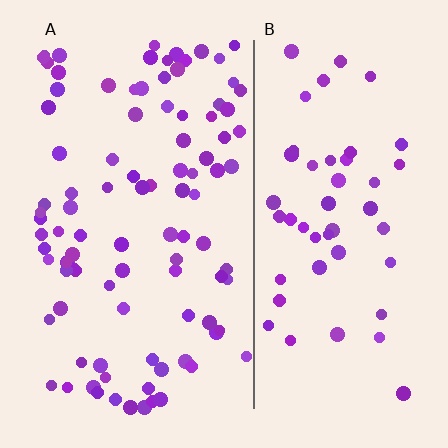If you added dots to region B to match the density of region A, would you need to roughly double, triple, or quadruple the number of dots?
Approximately double.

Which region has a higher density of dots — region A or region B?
A (the left).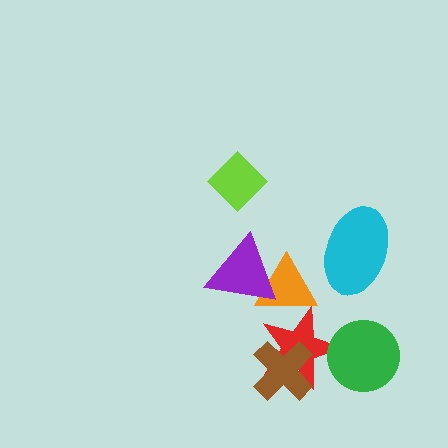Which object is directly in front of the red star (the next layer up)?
The brown cross is directly in front of the red star.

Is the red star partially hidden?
Yes, it is partially covered by another shape.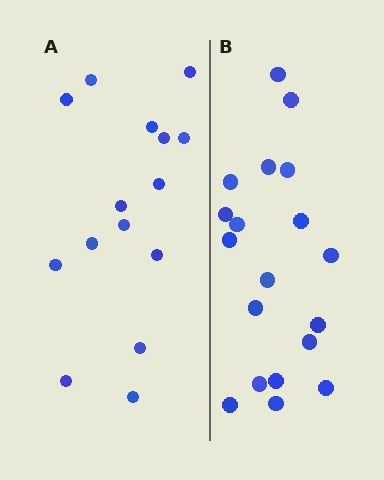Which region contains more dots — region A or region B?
Region B (the right region) has more dots.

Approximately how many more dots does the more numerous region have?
Region B has about 4 more dots than region A.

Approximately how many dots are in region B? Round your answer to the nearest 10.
About 20 dots. (The exact count is 19, which rounds to 20.)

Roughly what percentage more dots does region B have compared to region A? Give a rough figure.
About 25% more.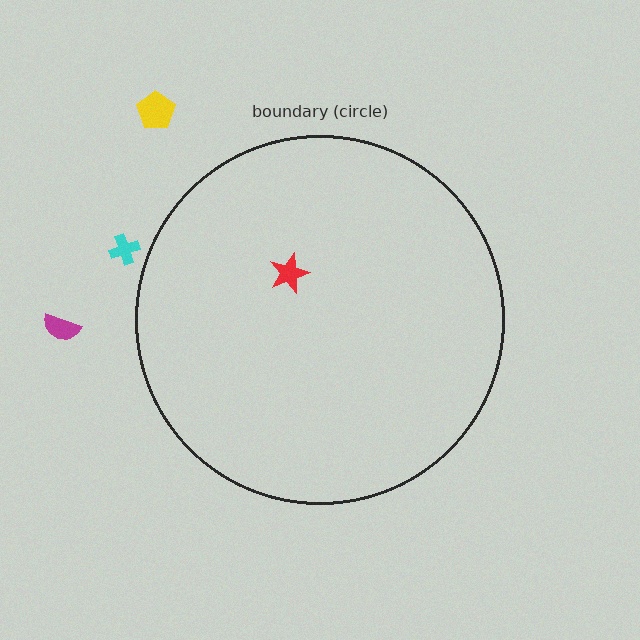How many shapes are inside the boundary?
1 inside, 3 outside.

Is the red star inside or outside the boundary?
Inside.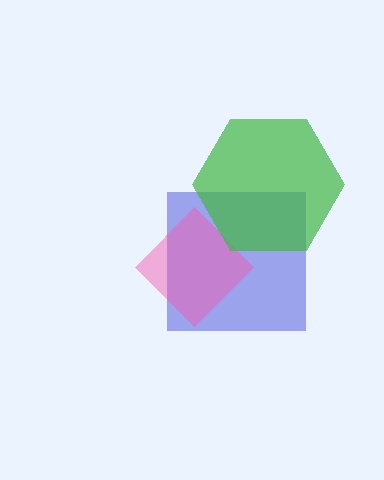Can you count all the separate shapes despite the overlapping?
Yes, there are 3 separate shapes.